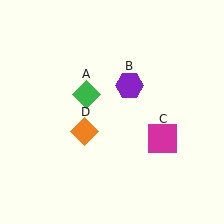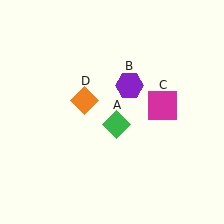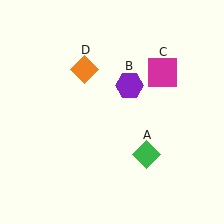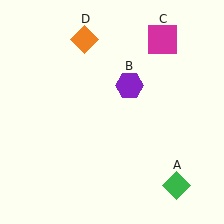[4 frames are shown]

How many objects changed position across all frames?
3 objects changed position: green diamond (object A), magenta square (object C), orange diamond (object D).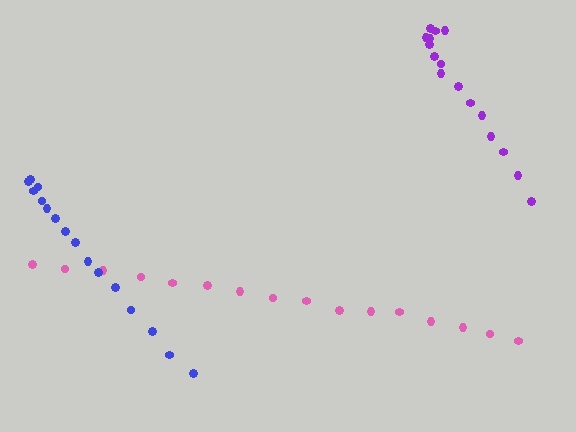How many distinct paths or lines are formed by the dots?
There are 3 distinct paths.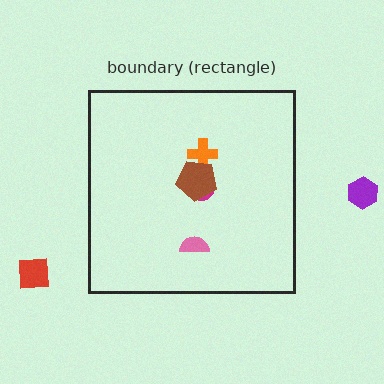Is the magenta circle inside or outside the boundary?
Inside.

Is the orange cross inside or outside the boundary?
Inside.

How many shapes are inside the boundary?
4 inside, 2 outside.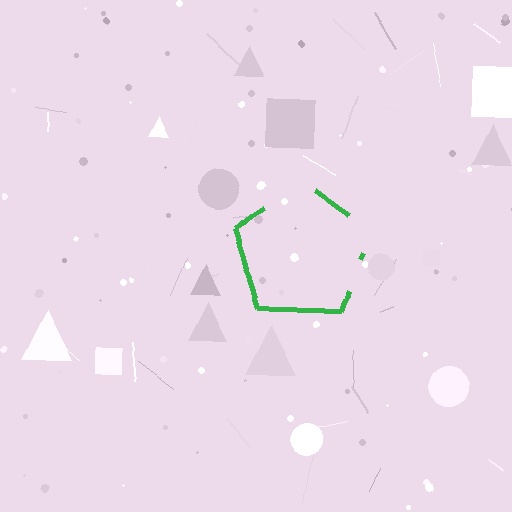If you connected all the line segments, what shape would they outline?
They would outline a pentagon.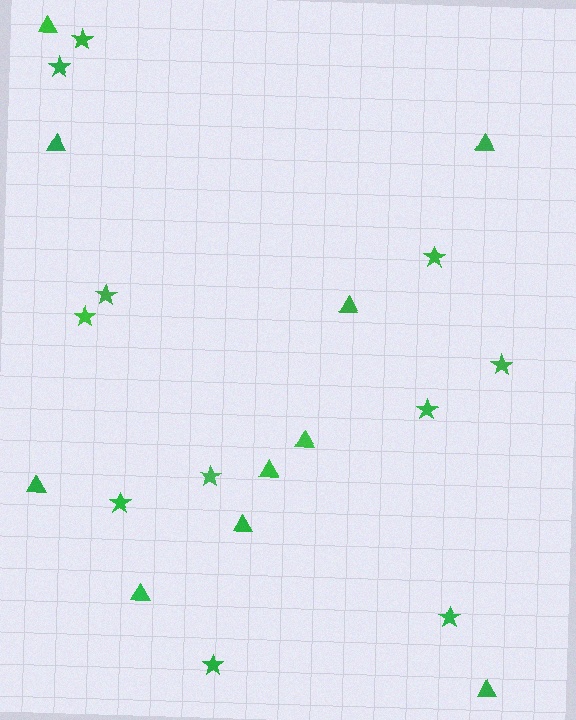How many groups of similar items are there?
There are 2 groups: one group of stars (11) and one group of triangles (10).